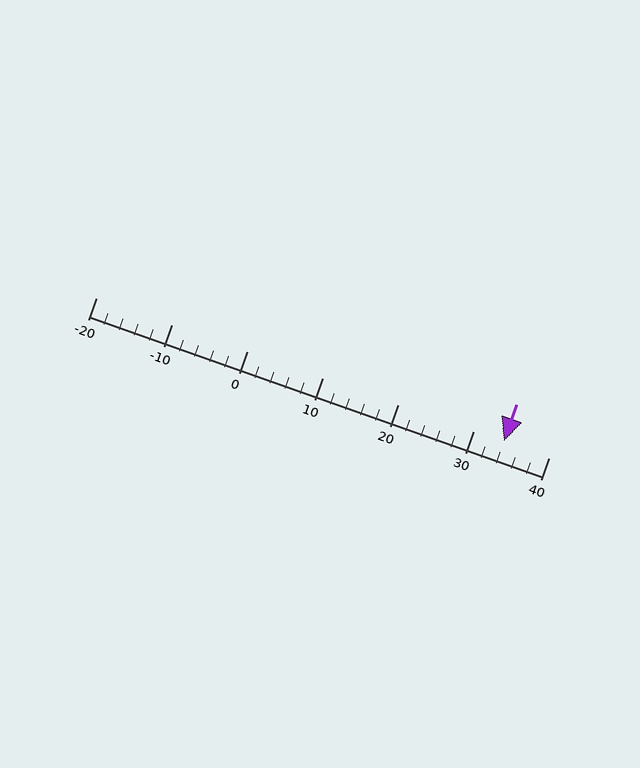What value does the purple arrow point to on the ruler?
The purple arrow points to approximately 34.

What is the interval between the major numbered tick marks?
The major tick marks are spaced 10 units apart.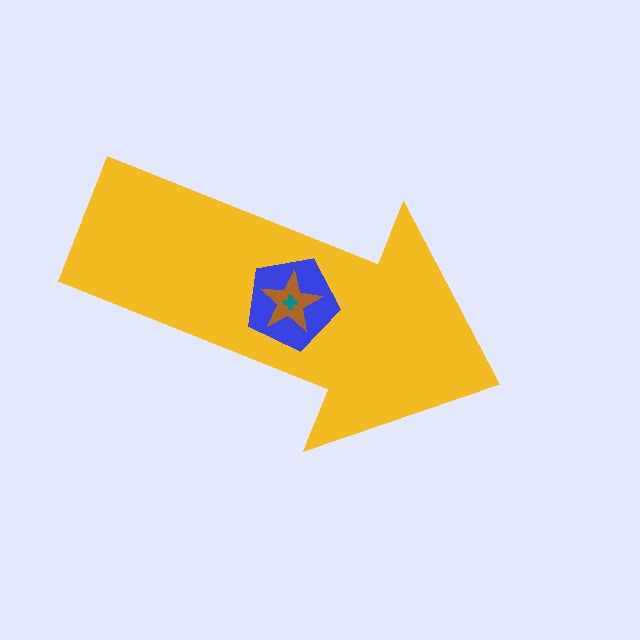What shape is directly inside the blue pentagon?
The brown star.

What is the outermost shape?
The yellow arrow.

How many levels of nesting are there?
4.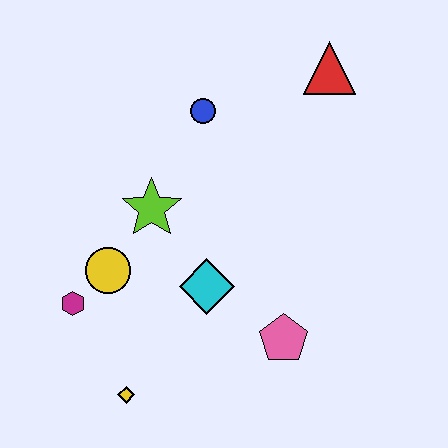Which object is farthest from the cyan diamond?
The red triangle is farthest from the cyan diamond.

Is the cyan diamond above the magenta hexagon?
Yes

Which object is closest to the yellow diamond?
The magenta hexagon is closest to the yellow diamond.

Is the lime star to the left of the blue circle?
Yes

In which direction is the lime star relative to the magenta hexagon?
The lime star is above the magenta hexagon.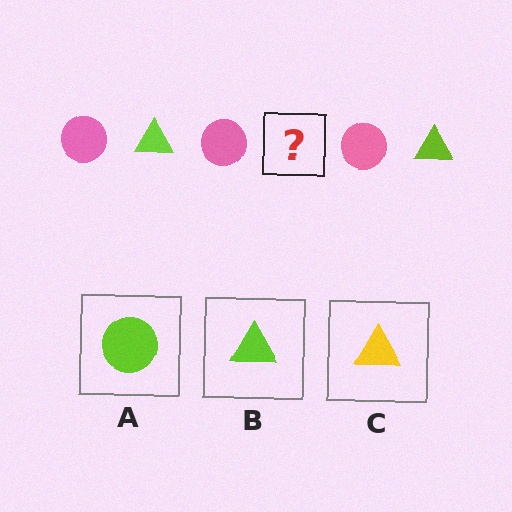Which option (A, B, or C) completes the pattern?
B.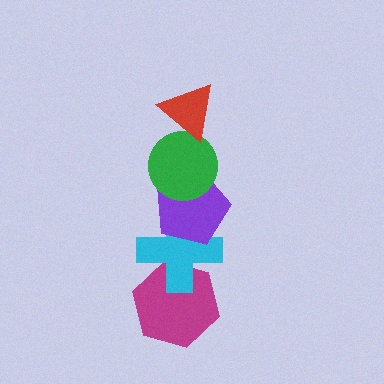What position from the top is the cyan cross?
The cyan cross is 4th from the top.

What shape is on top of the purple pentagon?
The green circle is on top of the purple pentagon.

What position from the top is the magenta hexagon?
The magenta hexagon is 5th from the top.